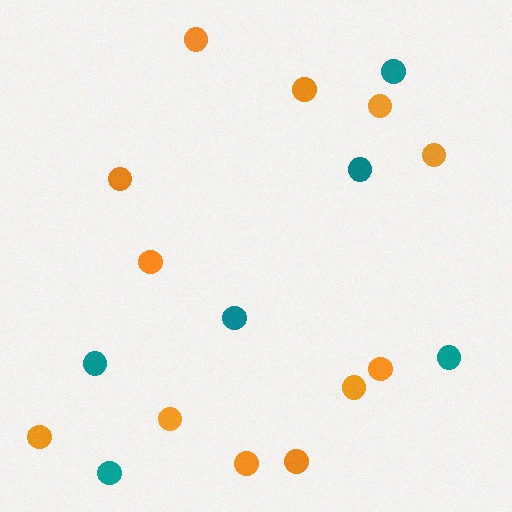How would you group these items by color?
There are 2 groups: one group of orange circles (12) and one group of teal circles (6).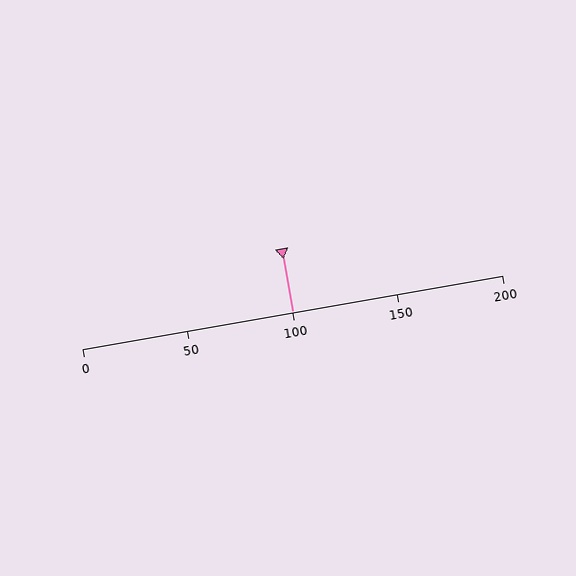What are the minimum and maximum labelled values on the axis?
The axis runs from 0 to 200.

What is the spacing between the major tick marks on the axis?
The major ticks are spaced 50 apart.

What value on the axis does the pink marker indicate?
The marker indicates approximately 100.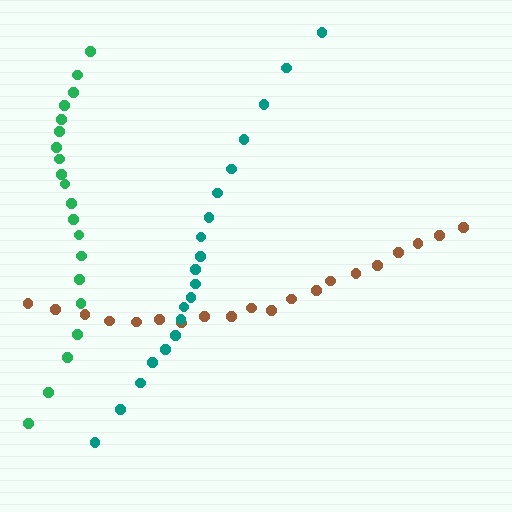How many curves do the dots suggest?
There are 3 distinct paths.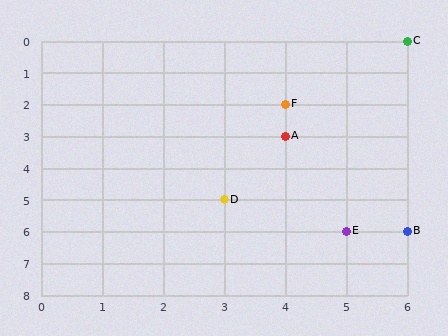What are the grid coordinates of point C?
Point C is at grid coordinates (6, 0).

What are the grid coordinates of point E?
Point E is at grid coordinates (5, 6).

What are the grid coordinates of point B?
Point B is at grid coordinates (6, 6).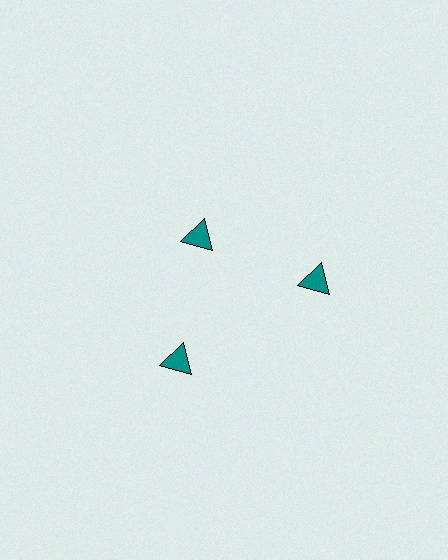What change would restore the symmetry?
The symmetry would be restored by moving it outward, back onto the ring so that all 3 triangles sit at equal angles and equal distance from the center.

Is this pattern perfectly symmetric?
No. The 3 teal triangles are arranged in a ring, but one element near the 11 o'clock position is pulled inward toward the center, breaking the 3-fold rotational symmetry.